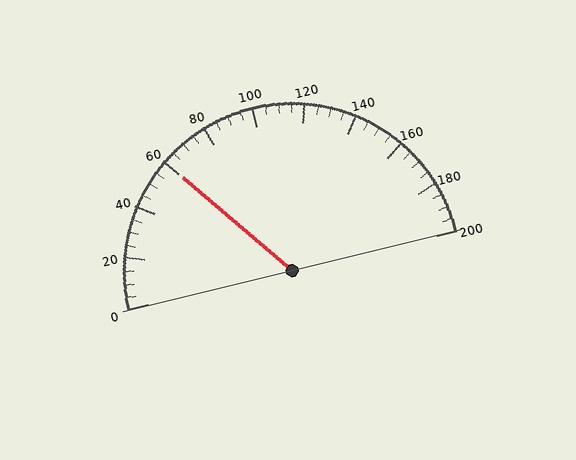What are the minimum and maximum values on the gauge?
The gauge ranges from 0 to 200.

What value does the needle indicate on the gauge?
The needle indicates approximately 60.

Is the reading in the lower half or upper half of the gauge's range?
The reading is in the lower half of the range (0 to 200).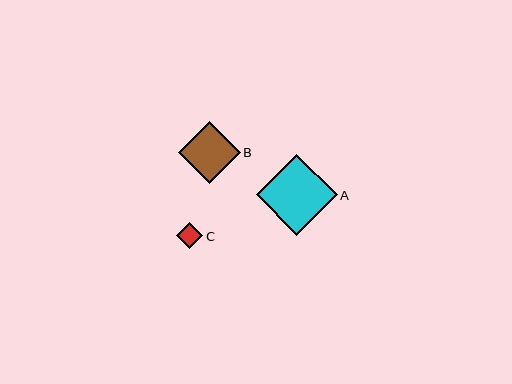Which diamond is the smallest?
Diamond C is the smallest with a size of approximately 26 pixels.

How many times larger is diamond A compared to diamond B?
Diamond A is approximately 1.3 times the size of diamond B.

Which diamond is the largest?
Diamond A is the largest with a size of approximately 81 pixels.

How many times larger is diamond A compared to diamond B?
Diamond A is approximately 1.3 times the size of diamond B.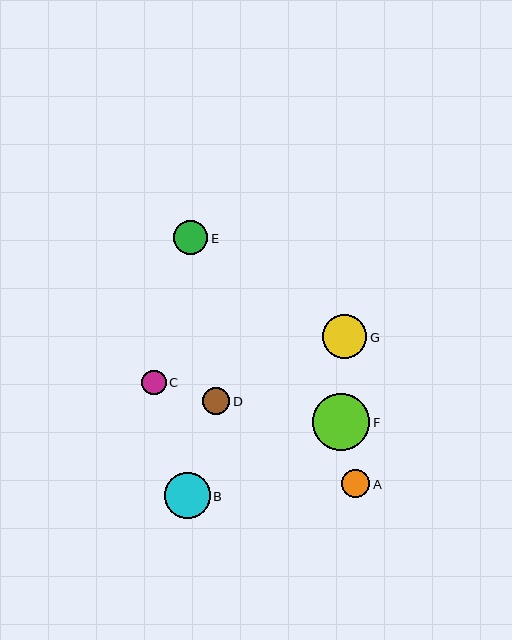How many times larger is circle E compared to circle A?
Circle E is approximately 1.2 times the size of circle A.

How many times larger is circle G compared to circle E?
Circle G is approximately 1.3 times the size of circle E.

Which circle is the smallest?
Circle C is the smallest with a size of approximately 25 pixels.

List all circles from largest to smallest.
From largest to smallest: F, B, G, E, A, D, C.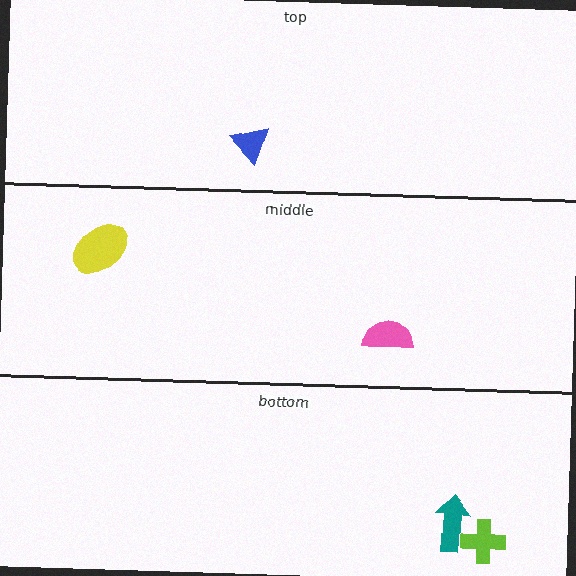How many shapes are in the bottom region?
2.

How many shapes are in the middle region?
2.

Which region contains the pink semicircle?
The middle region.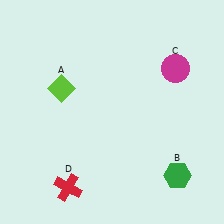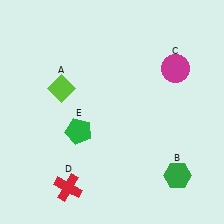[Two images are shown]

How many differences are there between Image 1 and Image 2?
There is 1 difference between the two images.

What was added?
A green pentagon (E) was added in Image 2.